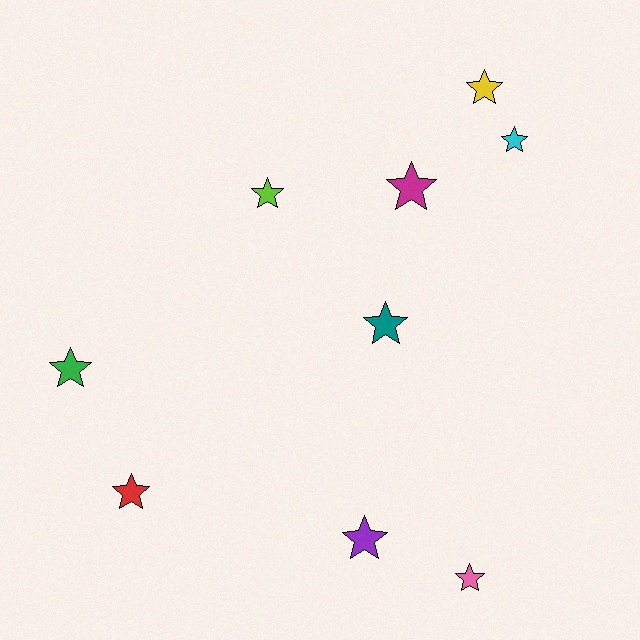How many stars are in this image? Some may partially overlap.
There are 9 stars.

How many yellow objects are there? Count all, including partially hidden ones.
There is 1 yellow object.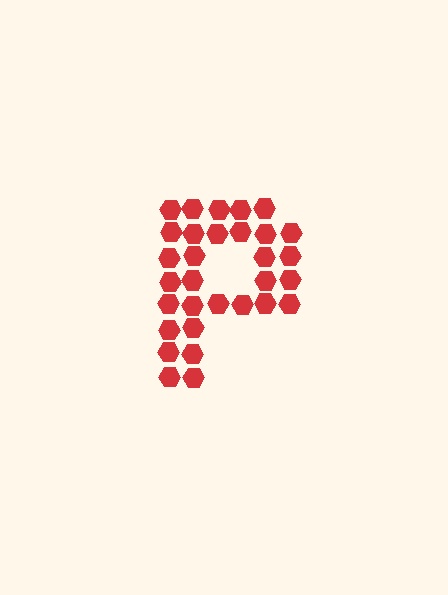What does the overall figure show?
The overall figure shows the letter P.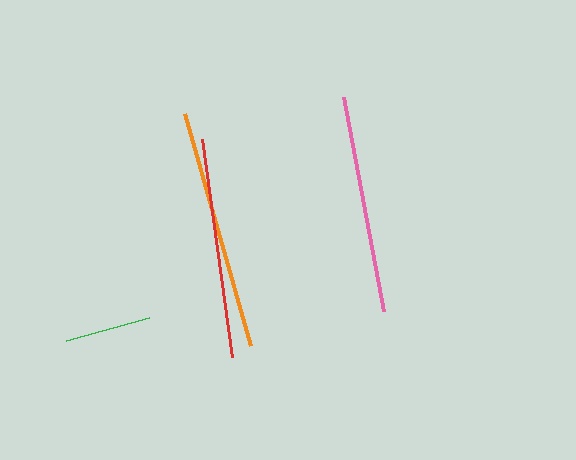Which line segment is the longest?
The orange line is the longest at approximately 241 pixels.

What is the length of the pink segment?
The pink segment is approximately 218 pixels long.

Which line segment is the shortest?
The green line is the shortest at approximately 86 pixels.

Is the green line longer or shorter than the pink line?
The pink line is longer than the green line.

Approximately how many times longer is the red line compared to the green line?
The red line is approximately 2.5 times the length of the green line.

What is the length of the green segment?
The green segment is approximately 86 pixels long.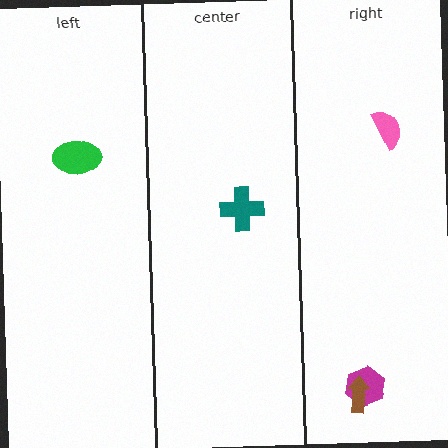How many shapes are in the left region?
1.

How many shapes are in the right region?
3.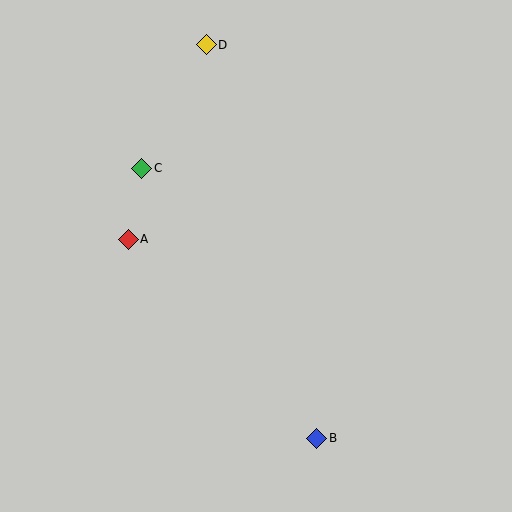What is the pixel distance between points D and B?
The distance between D and B is 409 pixels.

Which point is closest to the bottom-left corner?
Point A is closest to the bottom-left corner.